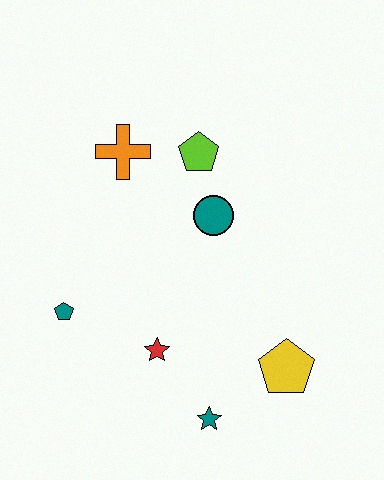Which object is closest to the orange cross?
The lime pentagon is closest to the orange cross.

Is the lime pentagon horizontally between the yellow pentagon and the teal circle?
No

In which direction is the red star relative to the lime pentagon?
The red star is below the lime pentagon.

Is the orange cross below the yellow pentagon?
No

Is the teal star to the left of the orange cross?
No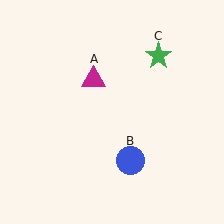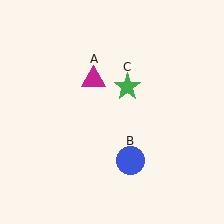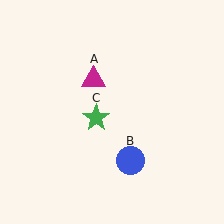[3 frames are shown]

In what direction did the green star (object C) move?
The green star (object C) moved down and to the left.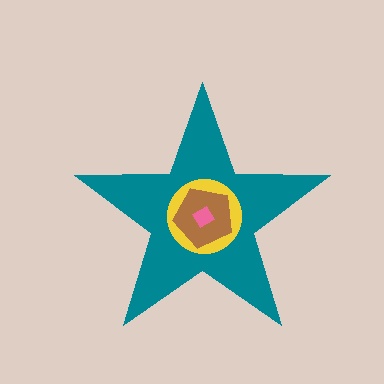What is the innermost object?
The pink diamond.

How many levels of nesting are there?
4.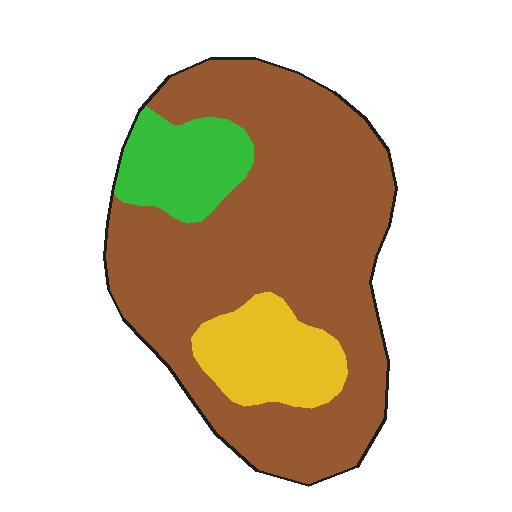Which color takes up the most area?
Brown, at roughly 75%.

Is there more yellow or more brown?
Brown.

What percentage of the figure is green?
Green takes up about one eighth (1/8) of the figure.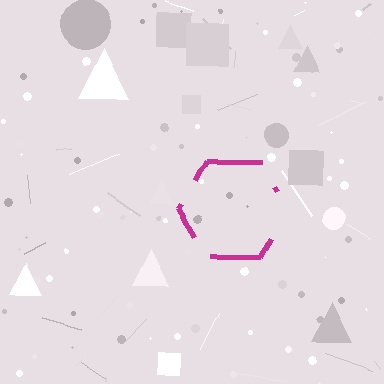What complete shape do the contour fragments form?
The contour fragments form a hexagon.